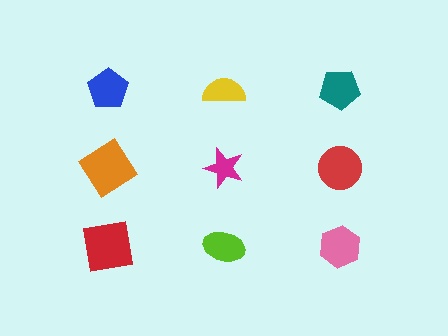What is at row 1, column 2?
A yellow semicircle.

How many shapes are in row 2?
3 shapes.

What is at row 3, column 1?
A red square.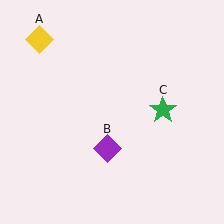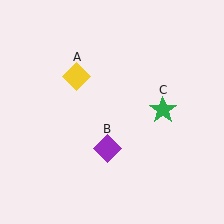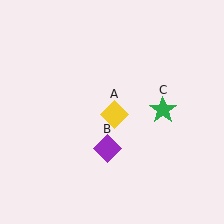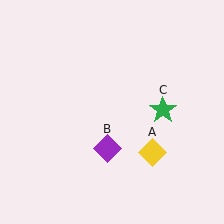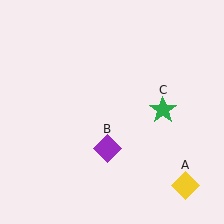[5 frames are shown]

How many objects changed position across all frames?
1 object changed position: yellow diamond (object A).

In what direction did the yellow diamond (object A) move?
The yellow diamond (object A) moved down and to the right.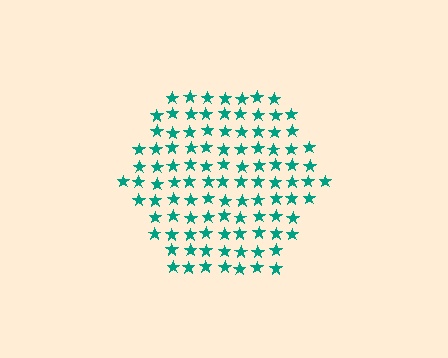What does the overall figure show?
The overall figure shows a hexagon.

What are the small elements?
The small elements are stars.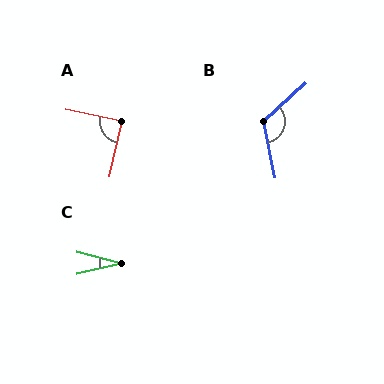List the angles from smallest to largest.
C (27°), A (89°), B (120°).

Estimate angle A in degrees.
Approximately 89 degrees.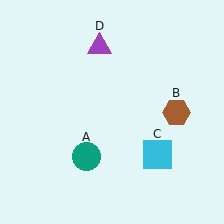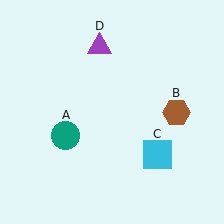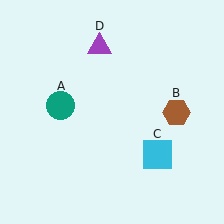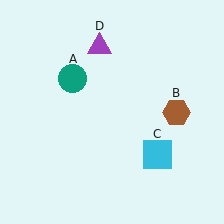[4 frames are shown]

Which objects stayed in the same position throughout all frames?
Brown hexagon (object B) and cyan square (object C) and purple triangle (object D) remained stationary.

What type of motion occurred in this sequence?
The teal circle (object A) rotated clockwise around the center of the scene.